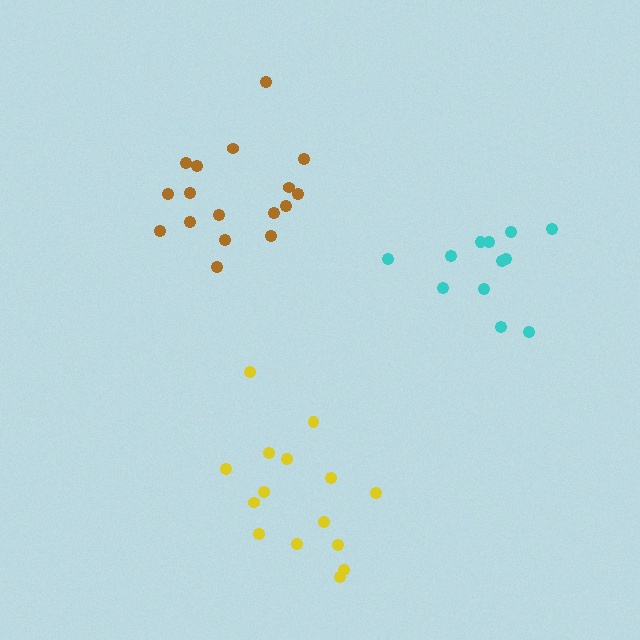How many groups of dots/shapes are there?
There are 3 groups.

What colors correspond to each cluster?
The clusters are colored: cyan, yellow, brown.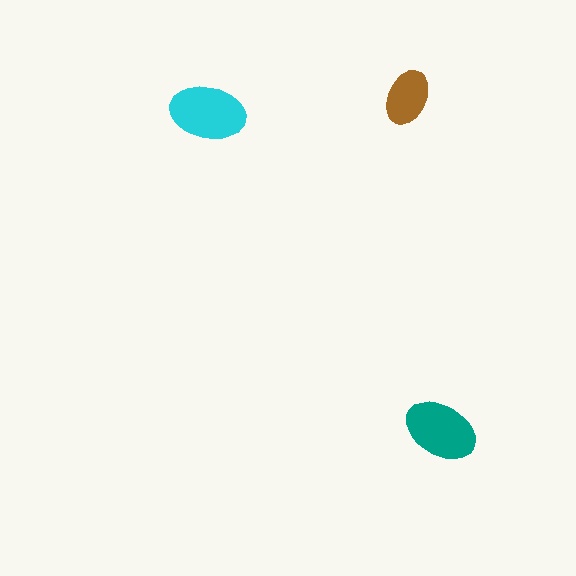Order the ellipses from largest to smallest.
the cyan one, the teal one, the brown one.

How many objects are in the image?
There are 3 objects in the image.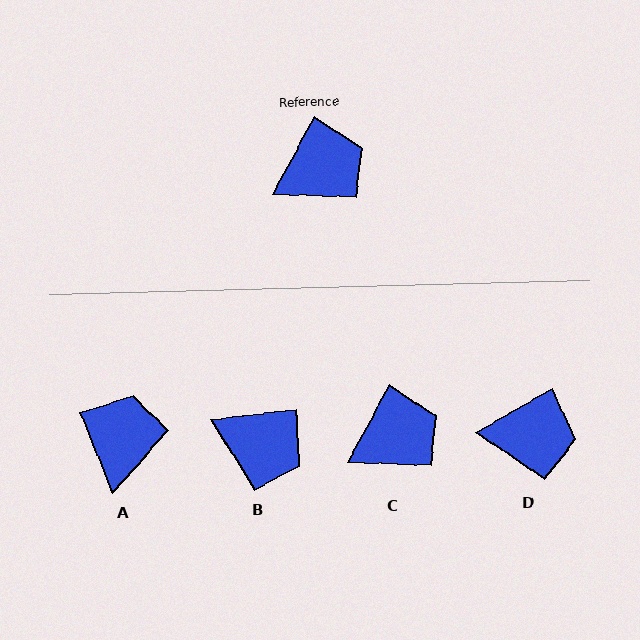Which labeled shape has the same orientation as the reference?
C.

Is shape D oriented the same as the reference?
No, it is off by about 32 degrees.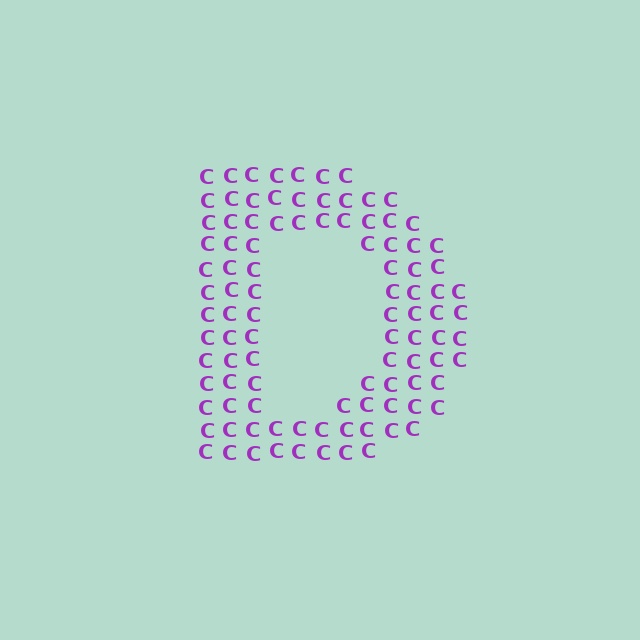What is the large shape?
The large shape is the letter D.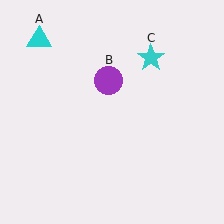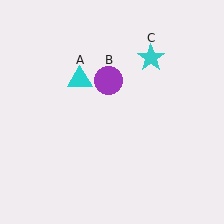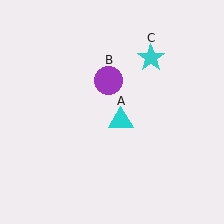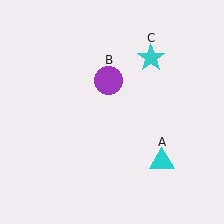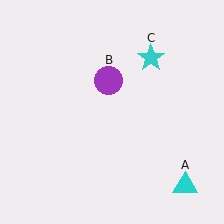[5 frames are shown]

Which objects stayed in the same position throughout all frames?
Purple circle (object B) and cyan star (object C) remained stationary.